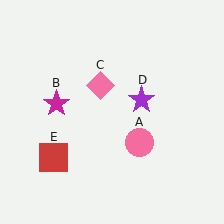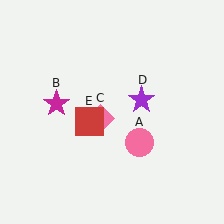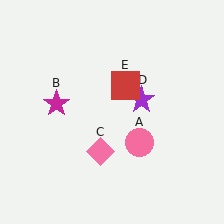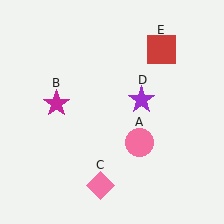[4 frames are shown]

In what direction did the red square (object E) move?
The red square (object E) moved up and to the right.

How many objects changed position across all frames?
2 objects changed position: pink diamond (object C), red square (object E).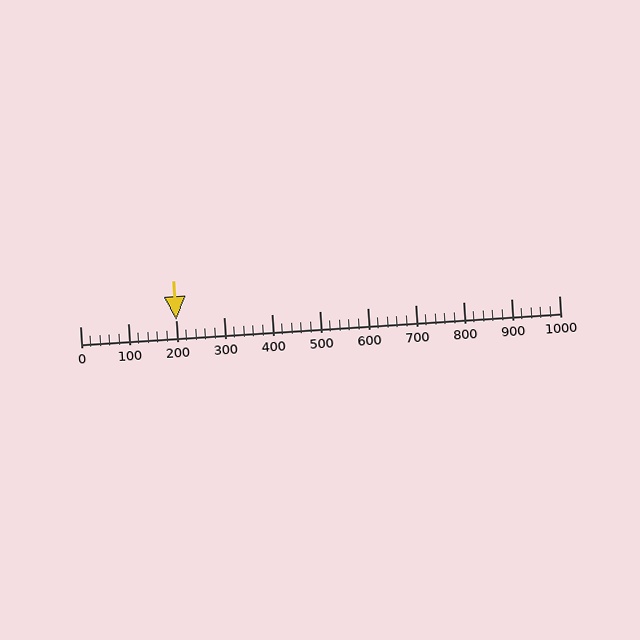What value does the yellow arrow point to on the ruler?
The yellow arrow points to approximately 200.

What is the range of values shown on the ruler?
The ruler shows values from 0 to 1000.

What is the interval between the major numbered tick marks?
The major tick marks are spaced 100 units apart.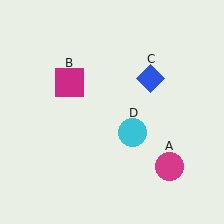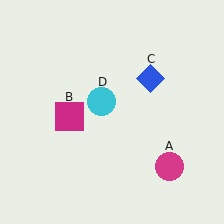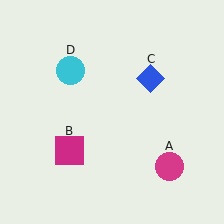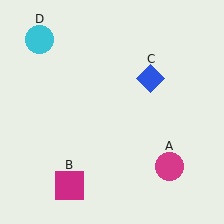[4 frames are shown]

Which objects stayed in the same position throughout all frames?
Magenta circle (object A) and blue diamond (object C) remained stationary.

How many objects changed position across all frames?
2 objects changed position: magenta square (object B), cyan circle (object D).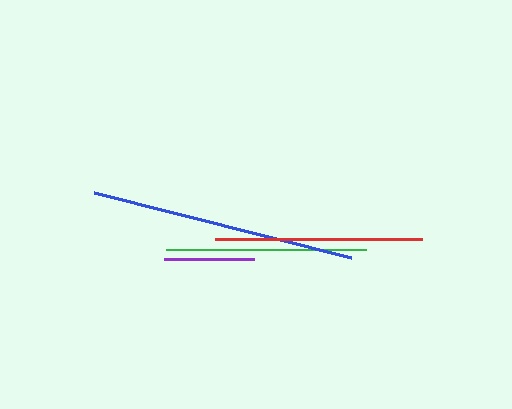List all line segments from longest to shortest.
From longest to shortest: blue, red, green, purple.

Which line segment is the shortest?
The purple line is the shortest at approximately 90 pixels.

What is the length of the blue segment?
The blue segment is approximately 265 pixels long.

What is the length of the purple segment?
The purple segment is approximately 90 pixels long.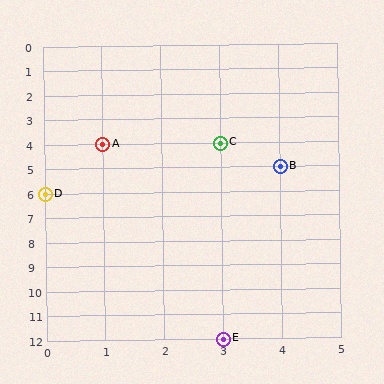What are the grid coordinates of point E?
Point E is at grid coordinates (3, 12).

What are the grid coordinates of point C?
Point C is at grid coordinates (3, 4).